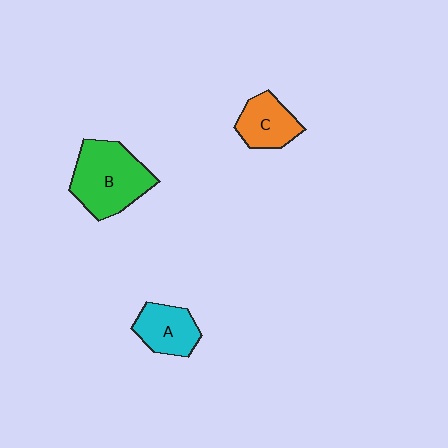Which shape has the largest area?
Shape B (green).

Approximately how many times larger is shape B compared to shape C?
Approximately 1.7 times.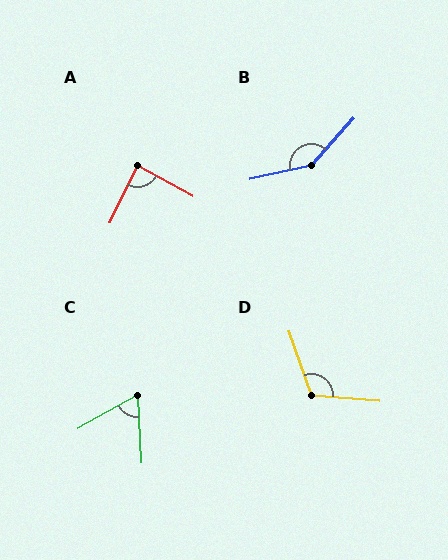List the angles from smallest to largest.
C (63°), A (87°), D (114°), B (144°).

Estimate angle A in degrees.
Approximately 87 degrees.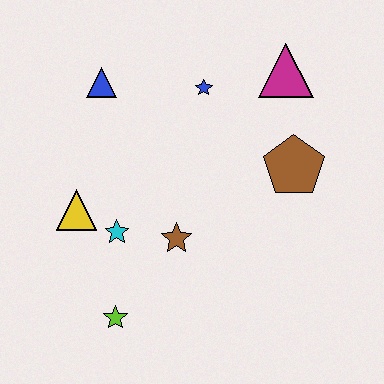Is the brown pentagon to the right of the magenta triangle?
Yes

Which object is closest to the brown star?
The cyan star is closest to the brown star.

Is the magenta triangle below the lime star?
No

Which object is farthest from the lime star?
The magenta triangle is farthest from the lime star.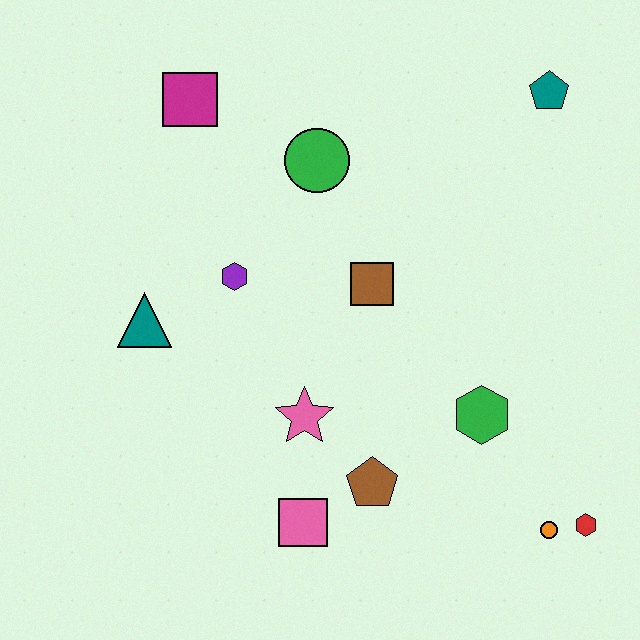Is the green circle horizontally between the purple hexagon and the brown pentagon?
Yes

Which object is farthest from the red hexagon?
The magenta square is farthest from the red hexagon.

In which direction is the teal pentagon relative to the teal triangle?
The teal pentagon is to the right of the teal triangle.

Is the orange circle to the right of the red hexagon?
No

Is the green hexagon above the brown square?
No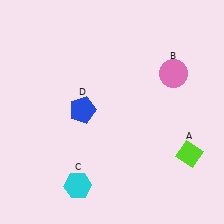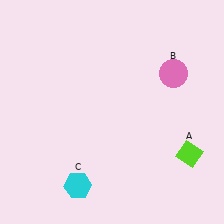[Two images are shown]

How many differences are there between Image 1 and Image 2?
There is 1 difference between the two images.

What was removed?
The blue pentagon (D) was removed in Image 2.